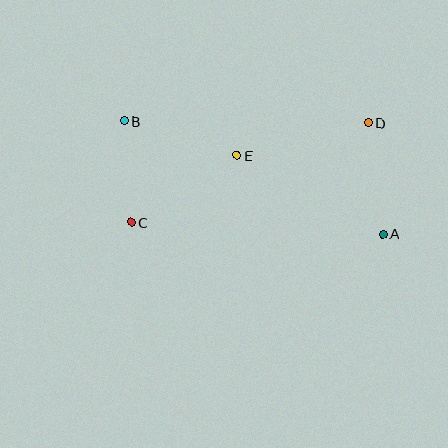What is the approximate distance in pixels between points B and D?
The distance between B and D is approximately 244 pixels.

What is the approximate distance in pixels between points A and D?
The distance between A and D is approximately 112 pixels.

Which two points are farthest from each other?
Points A and B are farthest from each other.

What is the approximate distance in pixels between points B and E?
The distance between B and E is approximately 118 pixels.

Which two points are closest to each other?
Points B and C are closest to each other.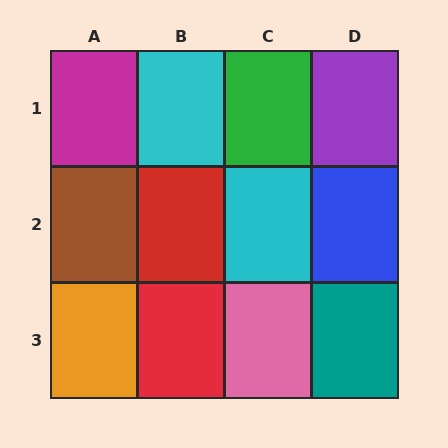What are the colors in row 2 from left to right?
Brown, red, cyan, blue.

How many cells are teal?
1 cell is teal.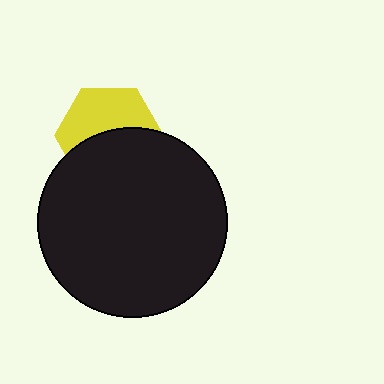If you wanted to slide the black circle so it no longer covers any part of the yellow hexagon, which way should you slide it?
Slide it down — that is the most direct way to separate the two shapes.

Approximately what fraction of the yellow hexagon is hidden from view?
Roughly 51% of the yellow hexagon is hidden behind the black circle.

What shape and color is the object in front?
The object in front is a black circle.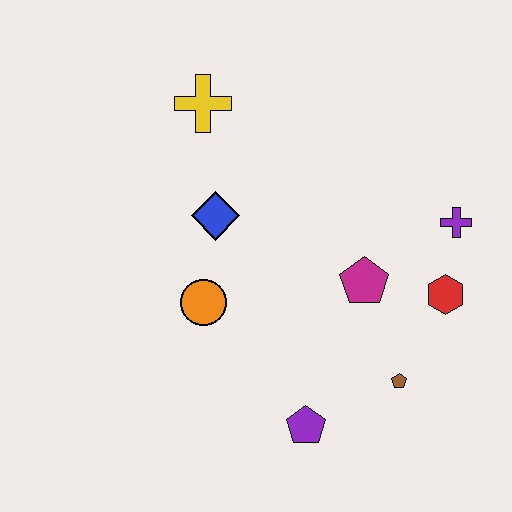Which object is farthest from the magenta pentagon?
The yellow cross is farthest from the magenta pentagon.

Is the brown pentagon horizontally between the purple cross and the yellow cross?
Yes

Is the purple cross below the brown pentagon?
No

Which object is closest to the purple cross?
The red hexagon is closest to the purple cross.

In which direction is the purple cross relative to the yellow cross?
The purple cross is to the right of the yellow cross.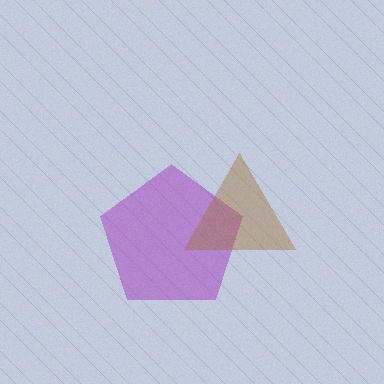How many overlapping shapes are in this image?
There are 2 overlapping shapes in the image.